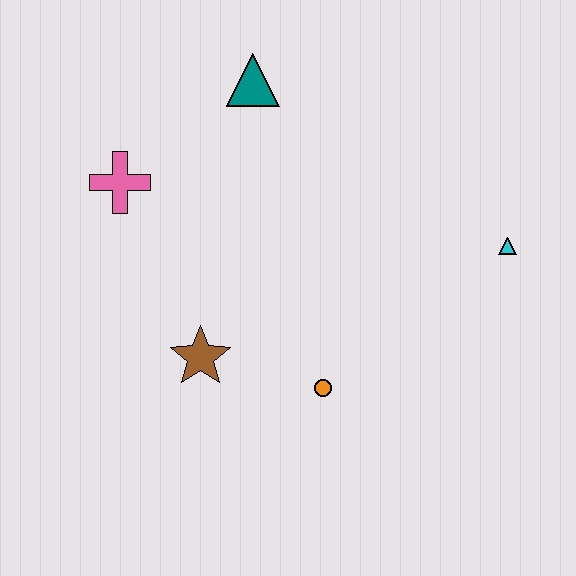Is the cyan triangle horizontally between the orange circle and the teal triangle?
No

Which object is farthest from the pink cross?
The cyan triangle is farthest from the pink cross.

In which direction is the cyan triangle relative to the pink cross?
The cyan triangle is to the right of the pink cross.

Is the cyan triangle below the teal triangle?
Yes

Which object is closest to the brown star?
The orange circle is closest to the brown star.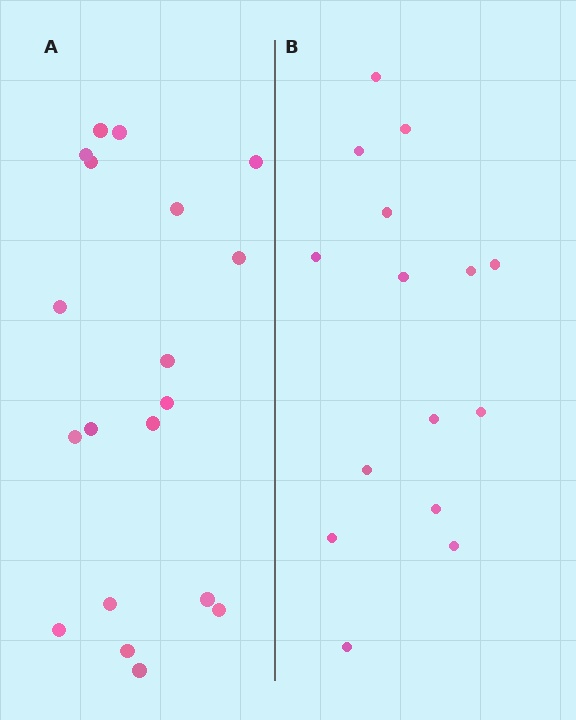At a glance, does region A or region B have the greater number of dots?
Region A (the left region) has more dots.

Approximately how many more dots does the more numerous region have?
Region A has about 4 more dots than region B.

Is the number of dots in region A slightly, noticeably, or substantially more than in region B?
Region A has noticeably more, but not dramatically so. The ratio is roughly 1.3 to 1.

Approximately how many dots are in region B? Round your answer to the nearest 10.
About 20 dots. (The exact count is 15, which rounds to 20.)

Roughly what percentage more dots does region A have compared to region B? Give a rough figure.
About 25% more.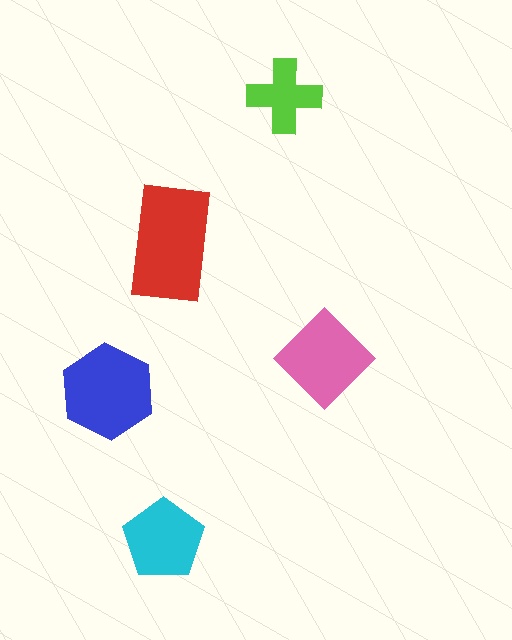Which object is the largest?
The red rectangle.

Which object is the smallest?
The lime cross.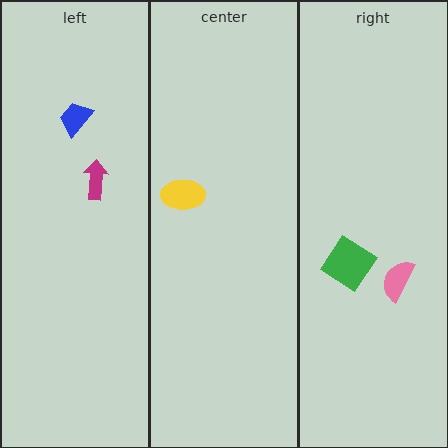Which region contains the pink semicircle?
The right region.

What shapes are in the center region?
The yellow ellipse.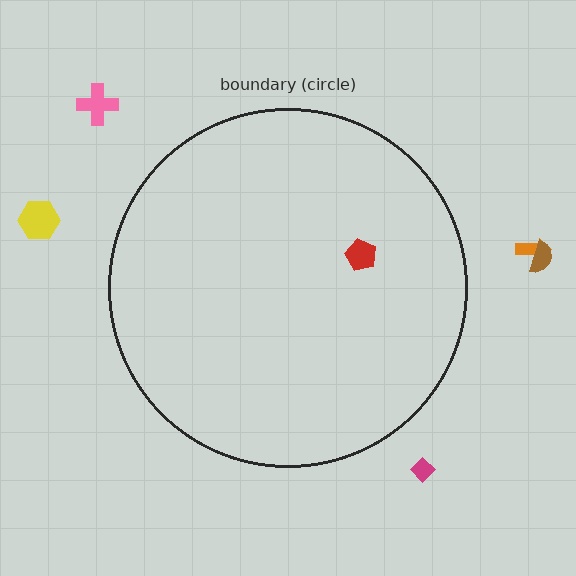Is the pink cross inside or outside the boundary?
Outside.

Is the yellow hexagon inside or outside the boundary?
Outside.